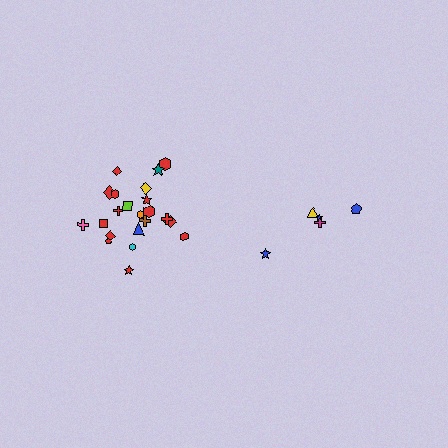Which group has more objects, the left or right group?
The left group.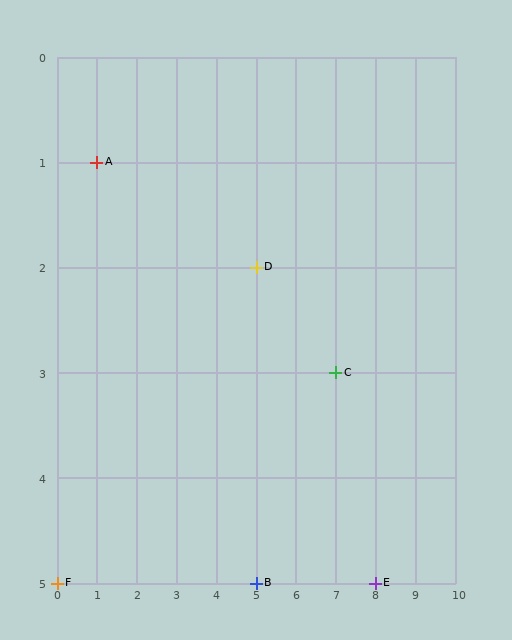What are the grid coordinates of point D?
Point D is at grid coordinates (5, 2).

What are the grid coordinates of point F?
Point F is at grid coordinates (0, 5).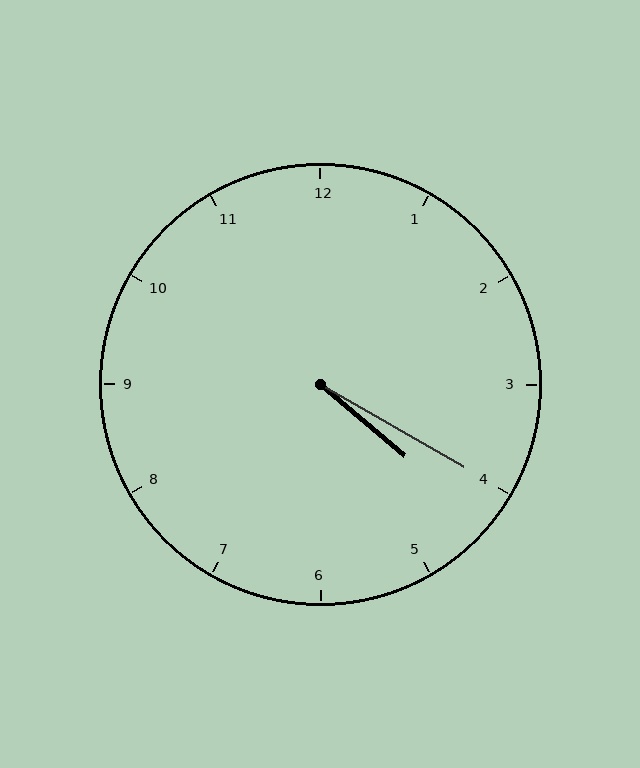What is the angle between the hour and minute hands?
Approximately 10 degrees.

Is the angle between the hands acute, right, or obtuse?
It is acute.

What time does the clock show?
4:20.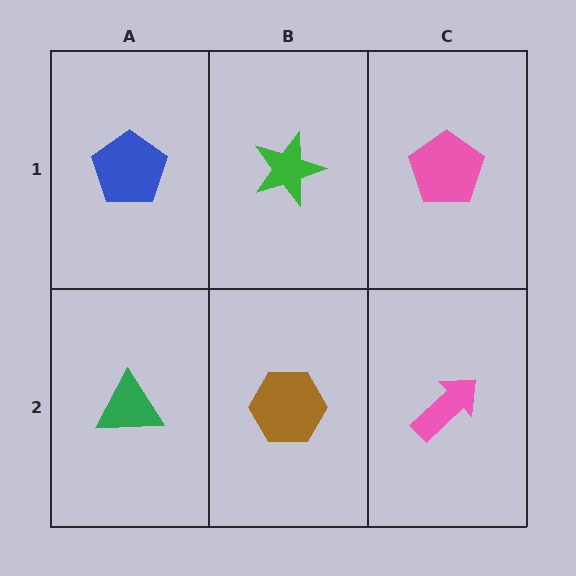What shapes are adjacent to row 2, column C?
A pink pentagon (row 1, column C), a brown hexagon (row 2, column B).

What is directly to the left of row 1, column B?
A blue pentagon.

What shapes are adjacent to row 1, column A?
A green triangle (row 2, column A), a green star (row 1, column B).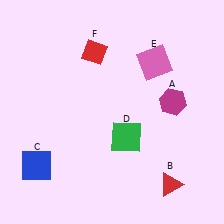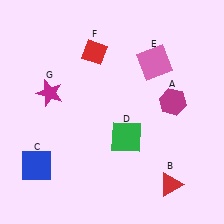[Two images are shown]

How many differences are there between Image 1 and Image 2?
There is 1 difference between the two images.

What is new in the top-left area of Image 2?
A magenta star (G) was added in the top-left area of Image 2.